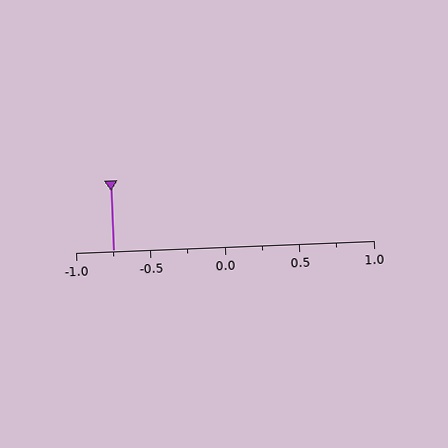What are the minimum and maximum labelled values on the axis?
The axis runs from -1.0 to 1.0.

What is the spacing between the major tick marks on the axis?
The major ticks are spaced 0.5 apart.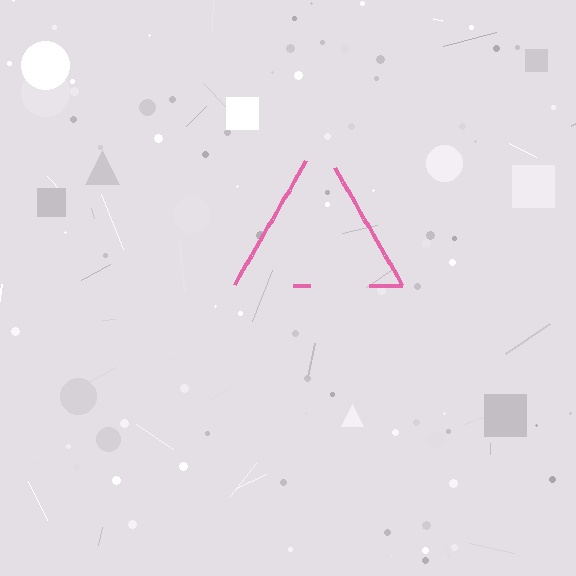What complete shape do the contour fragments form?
The contour fragments form a triangle.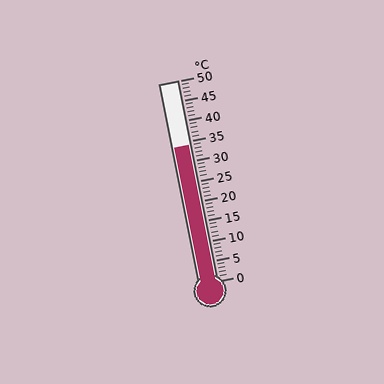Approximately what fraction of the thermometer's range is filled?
The thermometer is filled to approximately 70% of its range.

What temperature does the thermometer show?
The thermometer shows approximately 34°C.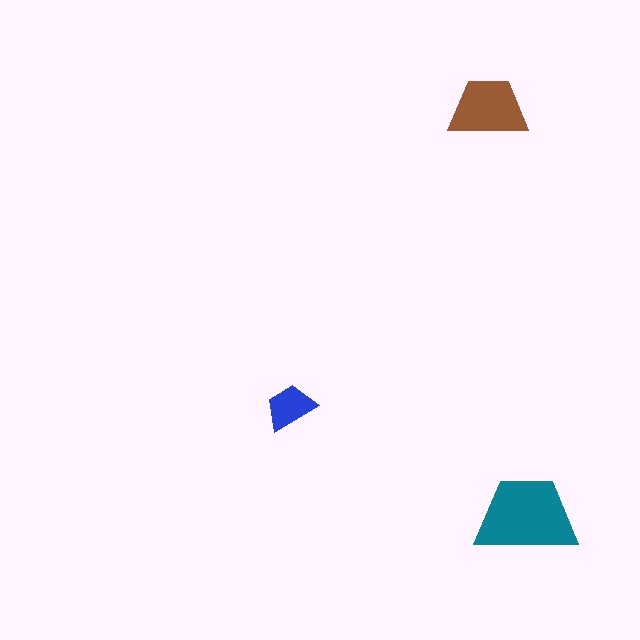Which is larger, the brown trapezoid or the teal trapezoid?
The teal one.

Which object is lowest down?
The teal trapezoid is bottommost.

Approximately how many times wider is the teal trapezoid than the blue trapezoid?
About 2 times wider.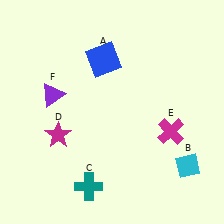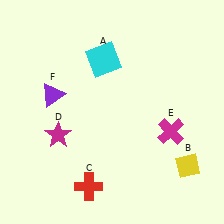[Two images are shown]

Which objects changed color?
A changed from blue to cyan. B changed from cyan to yellow. C changed from teal to red.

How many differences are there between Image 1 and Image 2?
There are 3 differences between the two images.